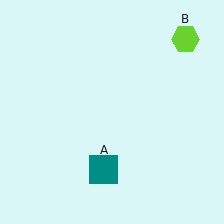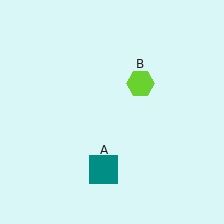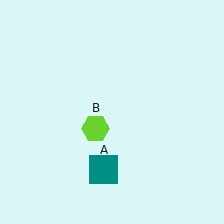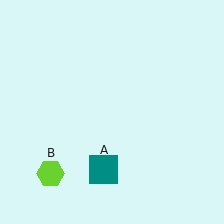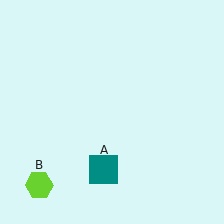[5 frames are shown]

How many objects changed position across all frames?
1 object changed position: lime hexagon (object B).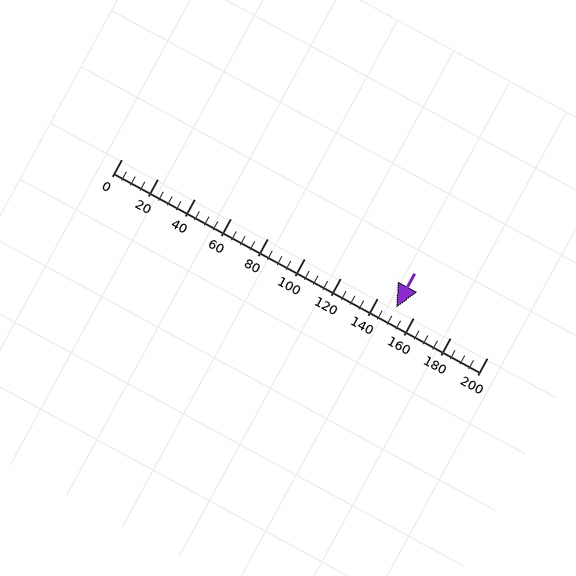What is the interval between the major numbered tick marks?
The major tick marks are spaced 20 units apart.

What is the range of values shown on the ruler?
The ruler shows values from 0 to 200.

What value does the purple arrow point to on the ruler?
The purple arrow points to approximately 150.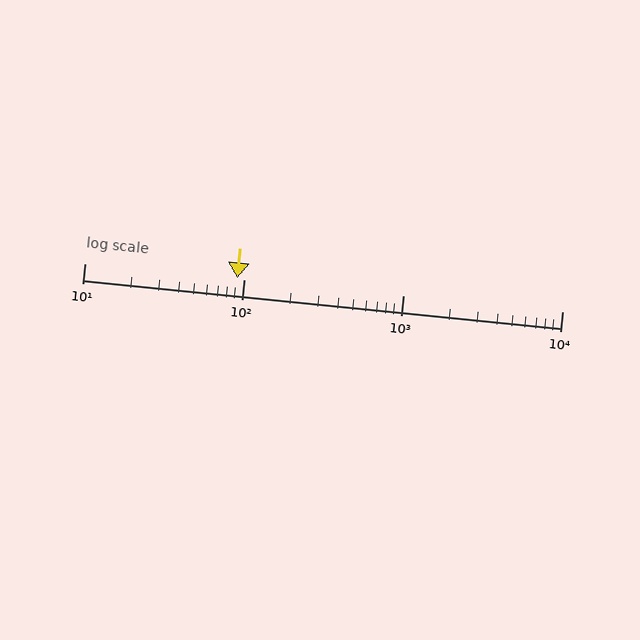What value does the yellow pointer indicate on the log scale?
The pointer indicates approximately 91.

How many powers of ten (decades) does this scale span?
The scale spans 3 decades, from 10 to 10000.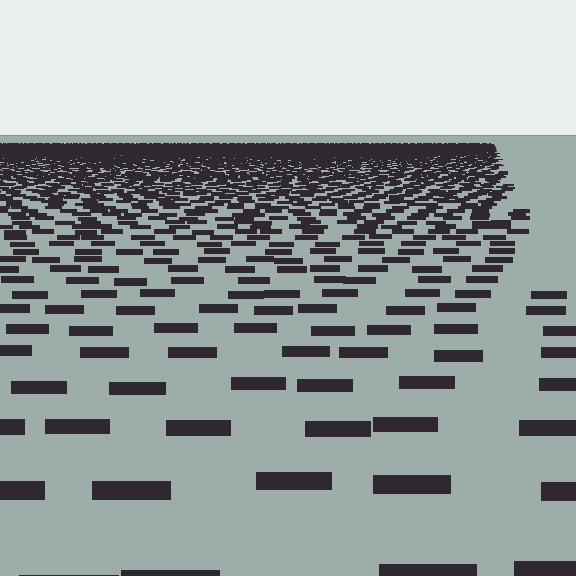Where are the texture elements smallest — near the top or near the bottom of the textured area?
Near the top.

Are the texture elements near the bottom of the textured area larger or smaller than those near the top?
Larger. Near the bottom, elements are closer to the viewer and appear at a bigger on-screen size.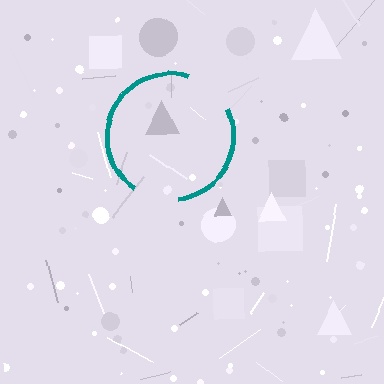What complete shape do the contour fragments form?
The contour fragments form a circle.